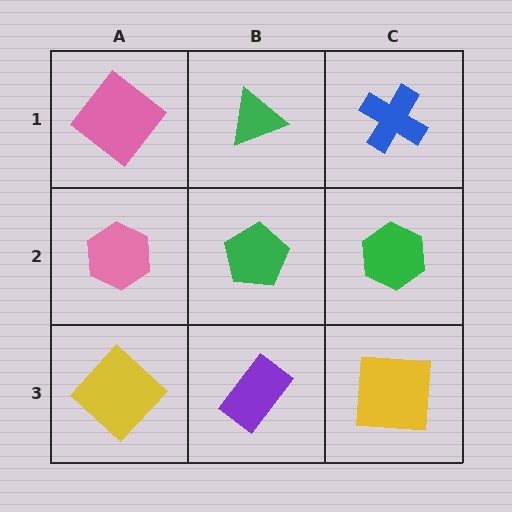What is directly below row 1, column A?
A pink hexagon.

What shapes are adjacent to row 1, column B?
A green pentagon (row 2, column B), a pink diamond (row 1, column A), a blue cross (row 1, column C).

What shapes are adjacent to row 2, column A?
A pink diamond (row 1, column A), a yellow diamond (row 3, column A), a green pentagon (row 2, column B).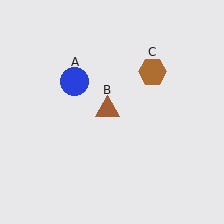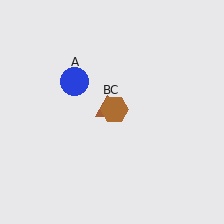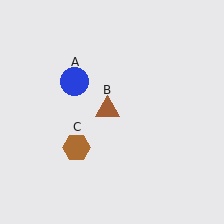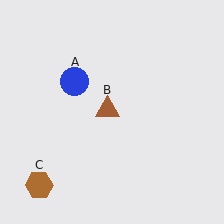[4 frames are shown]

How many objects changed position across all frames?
1 object changed position: brown hexagon (object C).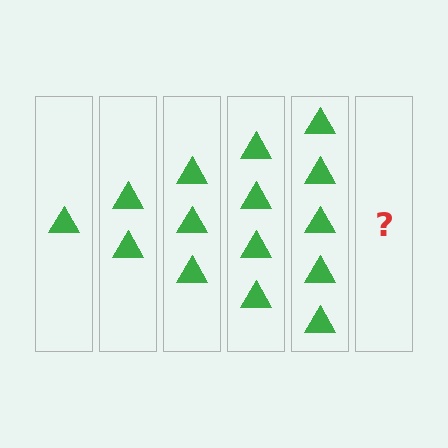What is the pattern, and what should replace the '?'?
The pattern is that each step adds one more triangle. The '?' should be 6 triangles.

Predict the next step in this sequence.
The next step is 6 triangles.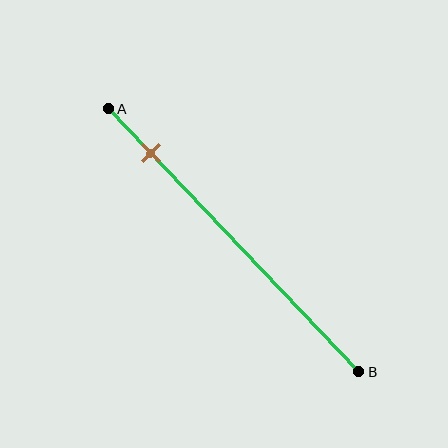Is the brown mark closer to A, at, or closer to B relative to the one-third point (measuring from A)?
The brown mark is closer to point A than the one-third point of segment AB.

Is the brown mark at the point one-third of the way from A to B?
No, the mark is at about 15% from A, not at the 33% one-third point.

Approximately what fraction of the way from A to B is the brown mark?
The brown mark is approximately 15% of the way from A to B.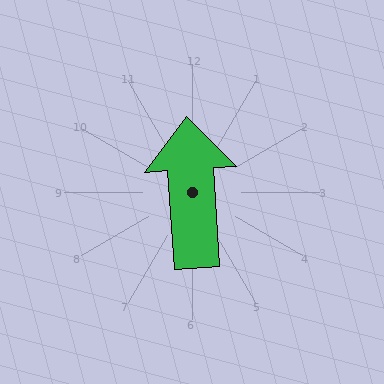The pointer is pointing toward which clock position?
Roughly 12 o'clock.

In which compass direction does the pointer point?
North.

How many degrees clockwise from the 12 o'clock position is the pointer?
Approximately 356 degrees.